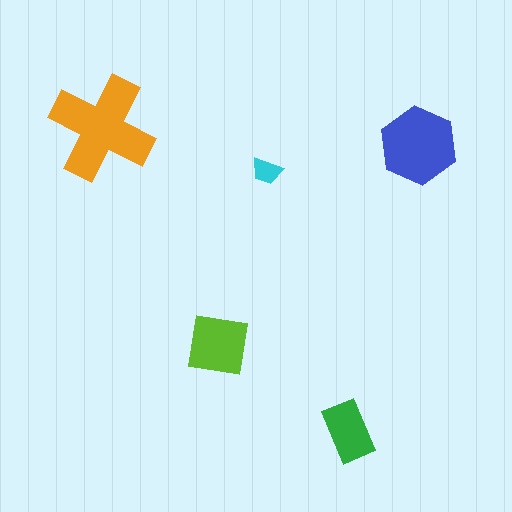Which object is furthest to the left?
The orange cross is leftmost.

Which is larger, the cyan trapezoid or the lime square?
The lime square.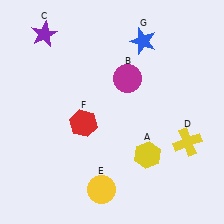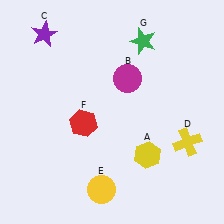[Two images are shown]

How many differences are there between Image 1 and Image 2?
There is 1 difference between the two images.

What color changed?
The star (G) changed from blue in Image 1 to green in Image 2.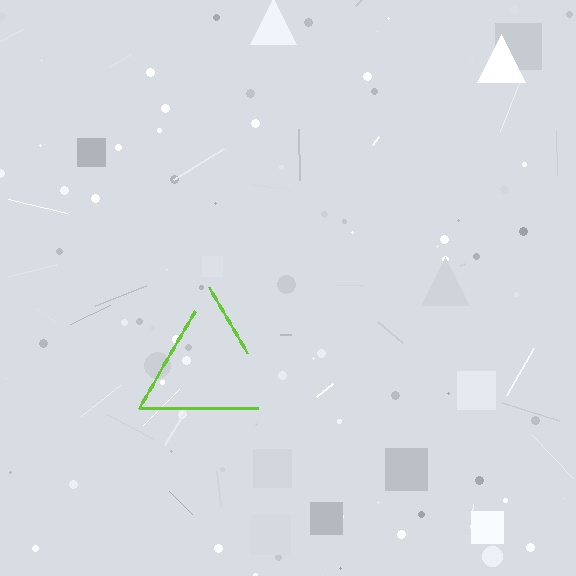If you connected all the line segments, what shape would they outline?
They would outline a triangle.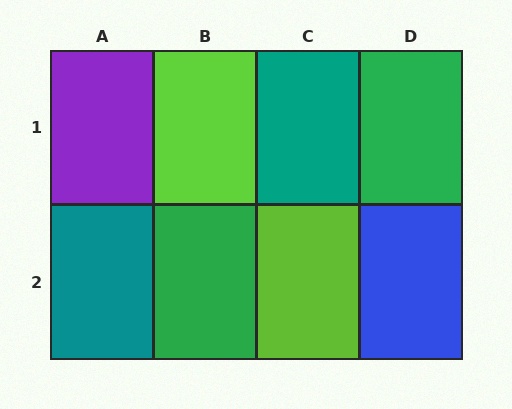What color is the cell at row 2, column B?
Green.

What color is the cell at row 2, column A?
Teal.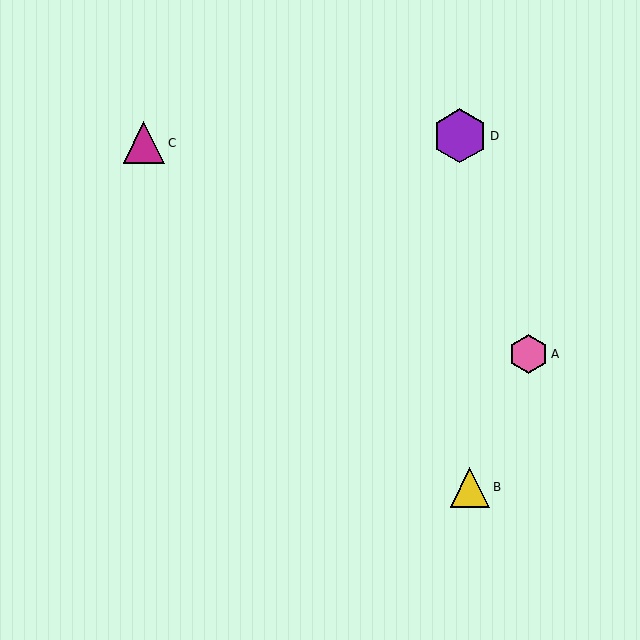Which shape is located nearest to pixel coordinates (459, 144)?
The purple hexagon (labeled D) at (460, 136) is nearest to that location.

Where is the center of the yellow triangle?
The center of the yellow triangle is at (470, 487).